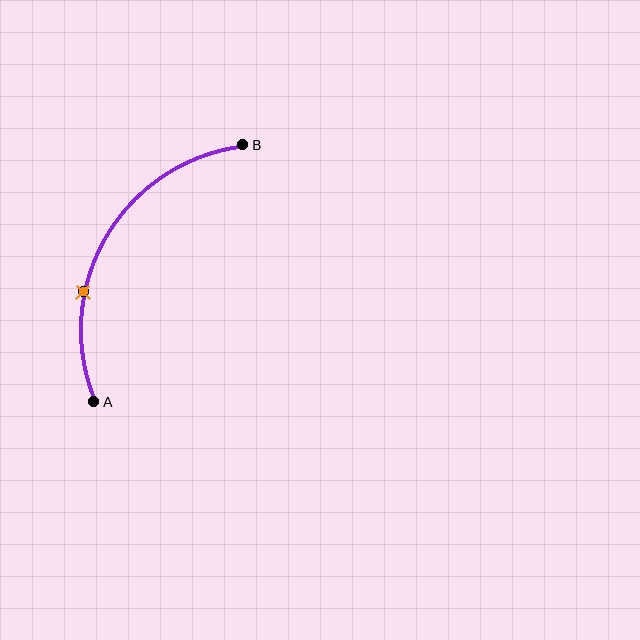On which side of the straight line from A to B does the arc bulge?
The arc bulges to the left of the straight line connecting A and B.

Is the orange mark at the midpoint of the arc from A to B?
No. The orange mark lies on the arc but is closer to endpoint A. The arc midpoint would be at the point on the curve equidistant along the arc from both A and B.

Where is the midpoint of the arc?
The arc midpoint is the point on the curve farthest from the straight line joining A and B. It sits to the left of that line.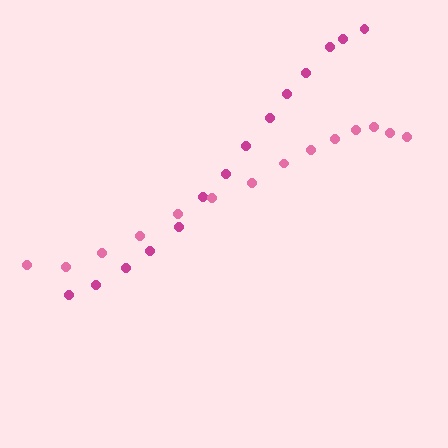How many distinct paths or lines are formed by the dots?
There are 2 distinct paths.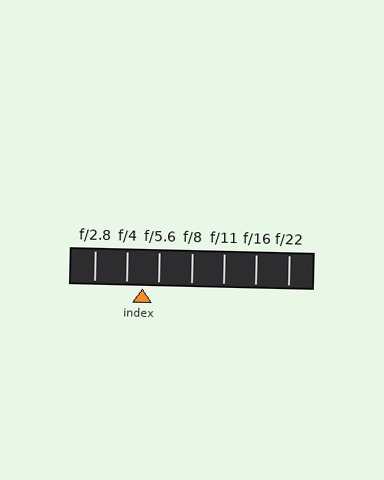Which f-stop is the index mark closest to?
The index mark is closest to f/4.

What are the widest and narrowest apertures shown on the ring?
The widest aperture shown is f/2.8 and the narrowest is f/22.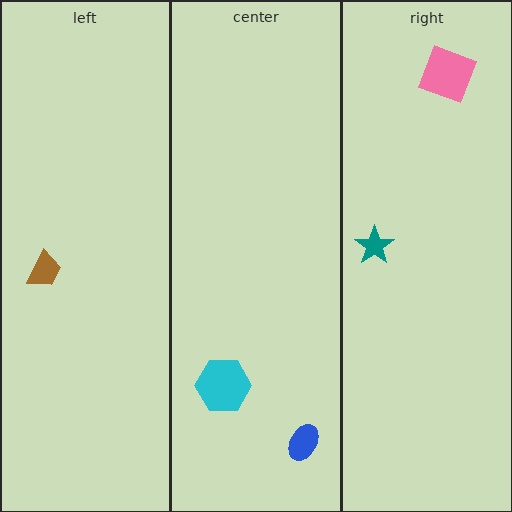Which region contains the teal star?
The right region.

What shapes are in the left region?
The brown trapezoid.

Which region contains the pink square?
The right region.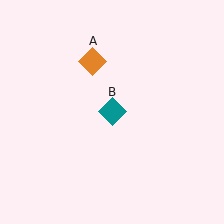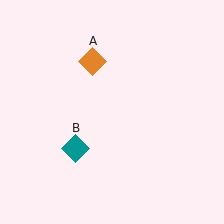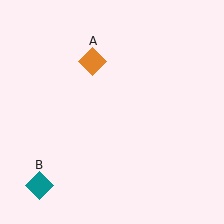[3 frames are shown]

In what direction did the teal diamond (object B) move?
The teal diamond (object B) moved down and to the left.